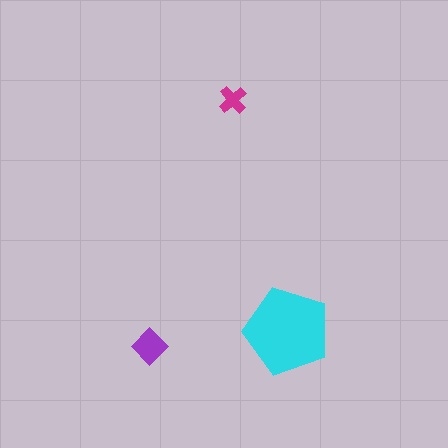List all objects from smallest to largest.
The magenta cross, the purple diamond, the cyan pentagon.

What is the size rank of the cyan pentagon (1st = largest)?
1st.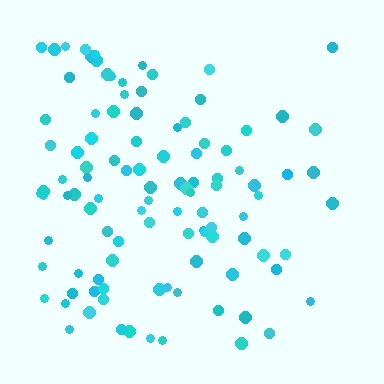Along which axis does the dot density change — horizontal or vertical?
Horizontal.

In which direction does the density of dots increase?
From right to left, with the left side densest.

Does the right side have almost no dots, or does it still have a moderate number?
Still a moderate number, just noticeably fewer than the left.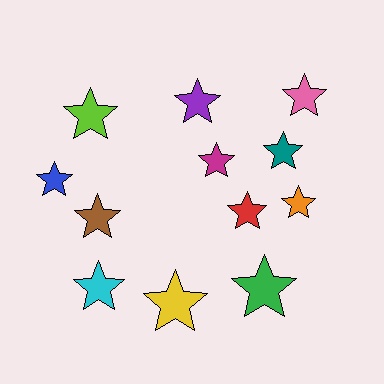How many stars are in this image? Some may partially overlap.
There are 12 stars.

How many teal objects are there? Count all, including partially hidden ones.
There is 1 teal object.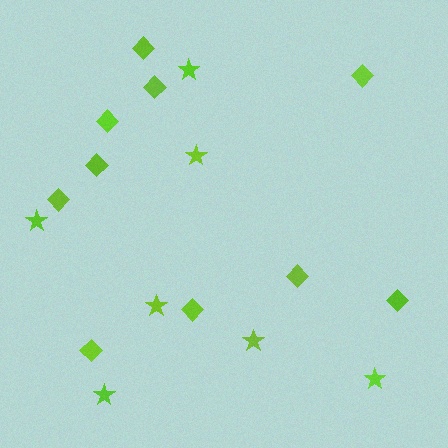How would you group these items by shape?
There are 2 groups: one group of stars (7) and one group of diamonds (10).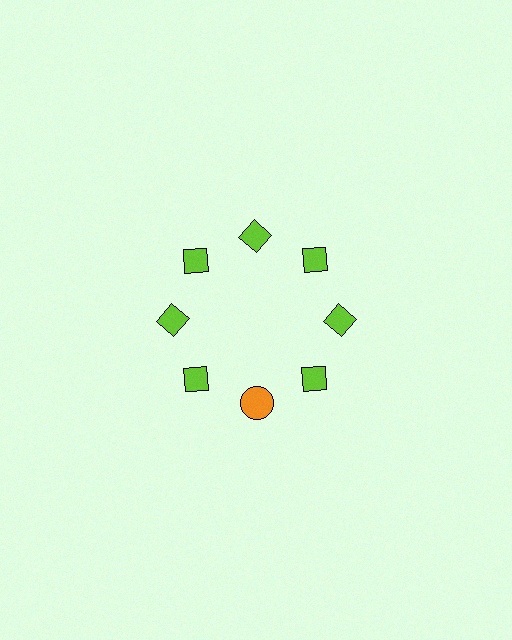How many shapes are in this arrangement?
There are 8 shapes arranged in a ring pattern.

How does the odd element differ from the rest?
It differs in both color (orange instead of lime) and shape (circle instead of diamond).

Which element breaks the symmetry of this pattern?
The orange circle at roughly the 6 o'clock position breaks the symmetry. All other shapes are lime diamonds.